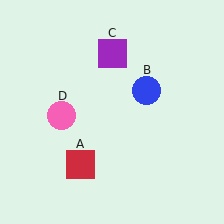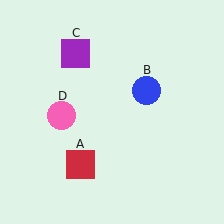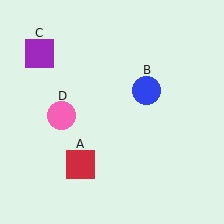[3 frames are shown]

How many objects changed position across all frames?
1 object changed position: purple square (object C).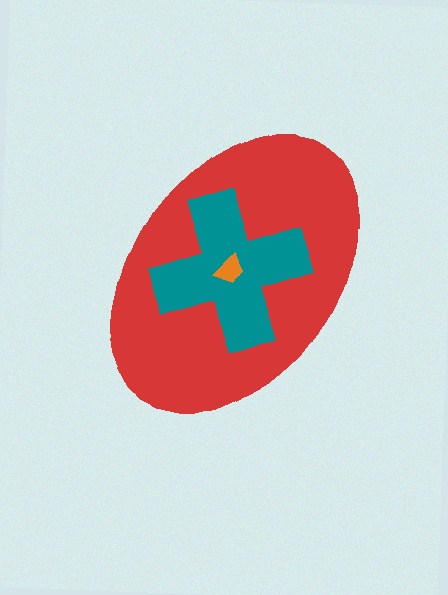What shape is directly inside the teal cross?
The orange trapezoid.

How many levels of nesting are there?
3.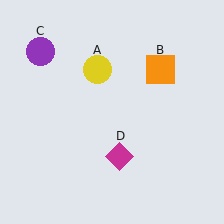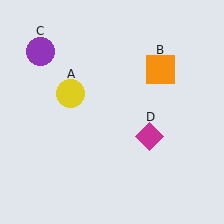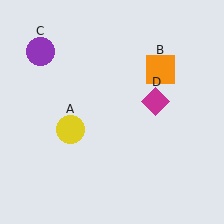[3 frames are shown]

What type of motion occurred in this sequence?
The yellow circle (object A), magenta diamond (object D) rotated counterclockwise around the center of the scene.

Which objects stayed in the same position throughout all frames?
Orange square (object B) and purple circle (object C) remained stationary.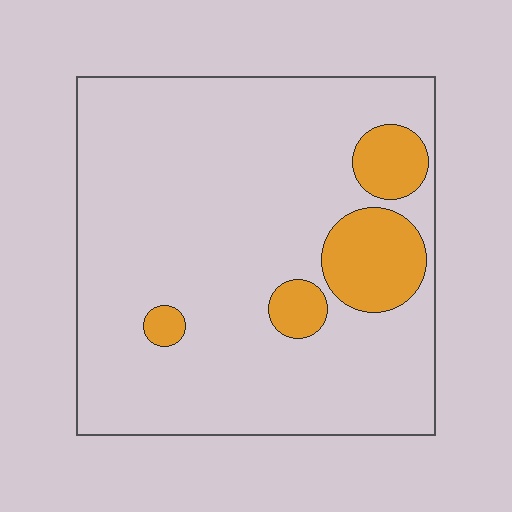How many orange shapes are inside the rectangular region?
4.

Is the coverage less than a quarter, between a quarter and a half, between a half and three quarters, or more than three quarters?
Less than a quarter.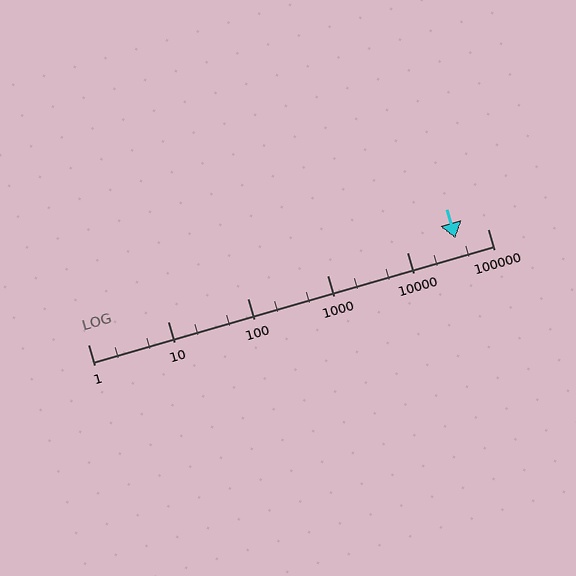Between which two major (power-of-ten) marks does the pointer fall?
The pointer is between 10000 and 100000.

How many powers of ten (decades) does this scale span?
The scale spans 5 decades, from 1 to 100000.